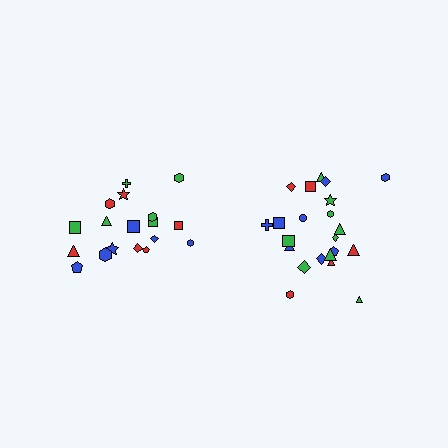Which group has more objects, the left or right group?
The right group.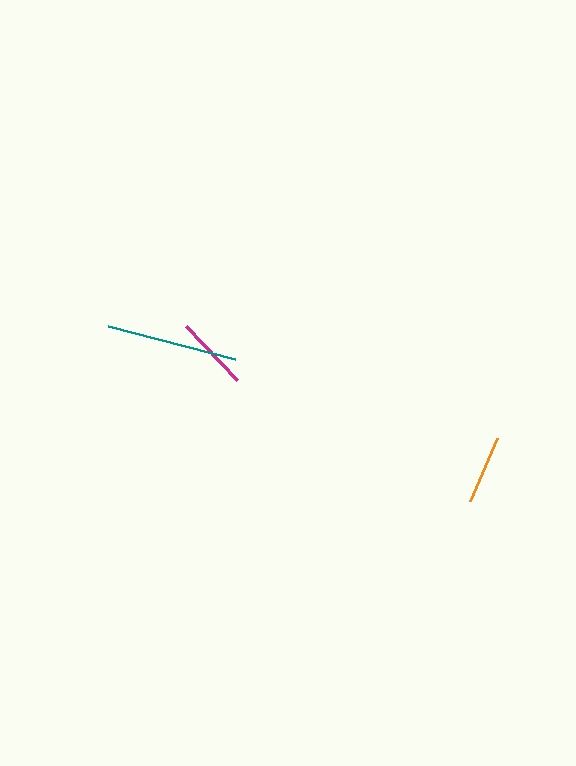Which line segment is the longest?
The teal line is the longest at approximately 131 pixels.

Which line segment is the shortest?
The orange line is the shortest at approximately 68 pixels.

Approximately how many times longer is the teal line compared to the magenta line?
The teal line is approximately 1.8 times the length of the magenta line.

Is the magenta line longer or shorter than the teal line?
The teal line is longer than the magenta line.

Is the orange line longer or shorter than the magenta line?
The magenta line is longer than the orange line.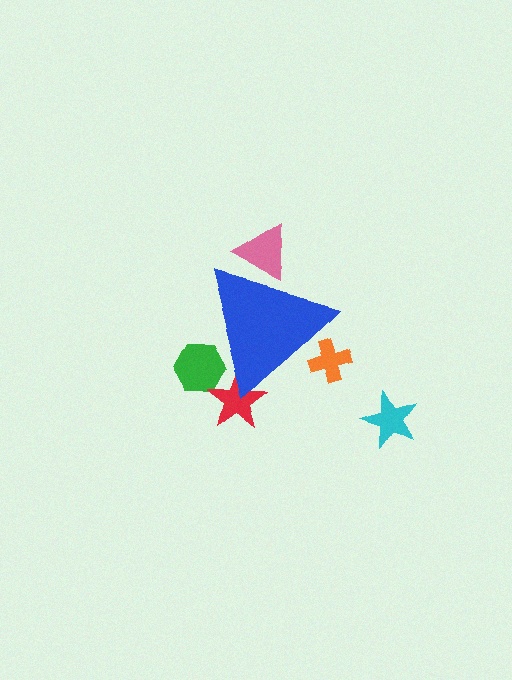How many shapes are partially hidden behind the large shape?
4 shapes are partially hidden.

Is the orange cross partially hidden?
Yes, the orange cross is partially hidden behind the blue triangle.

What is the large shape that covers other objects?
A blue triangle.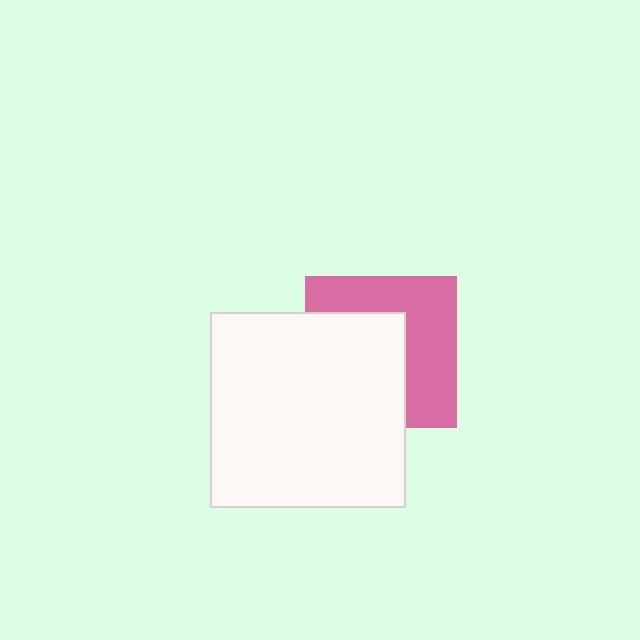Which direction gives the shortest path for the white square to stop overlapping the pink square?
Moving toward the lower-left gives the shortest separation.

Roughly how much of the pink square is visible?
About half of it is visible (roughly 50%).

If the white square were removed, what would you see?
You would see the complete pink square.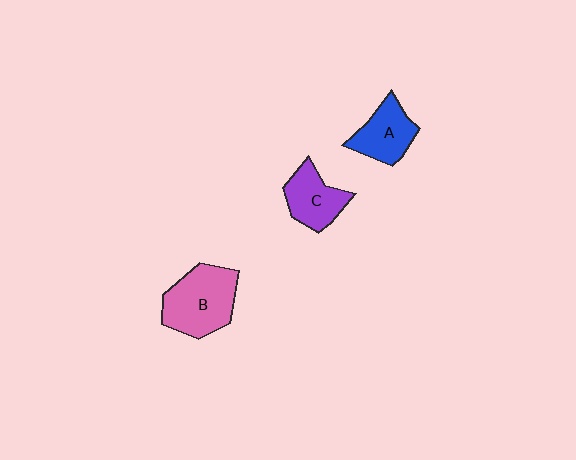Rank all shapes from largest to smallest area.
From largest to smallest: B (pink), A (blue), C (purple).